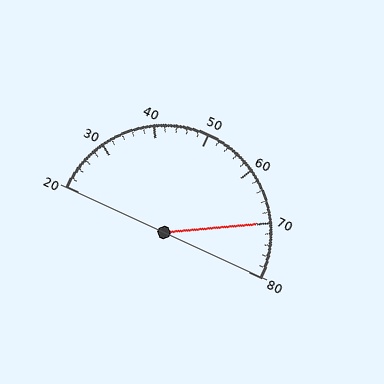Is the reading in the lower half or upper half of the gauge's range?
The reading is in the upper half of the range (20 to 80).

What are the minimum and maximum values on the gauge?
The gauge ranges from 20 to 80.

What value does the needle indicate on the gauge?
The needle indicates approximately 70.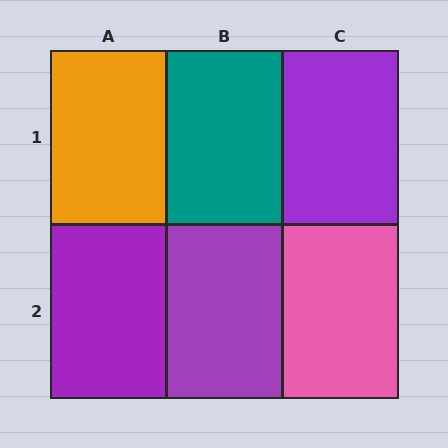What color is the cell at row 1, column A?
Orange.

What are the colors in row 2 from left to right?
Purple, purple, pink.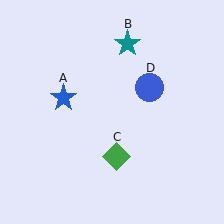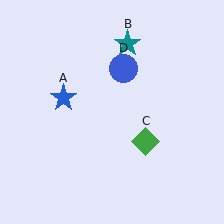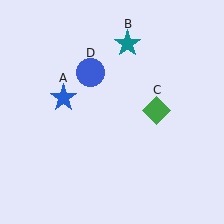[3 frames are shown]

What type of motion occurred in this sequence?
The green diamond (object C), blue circle (object D) rotated counterclockwise around the center of the scene.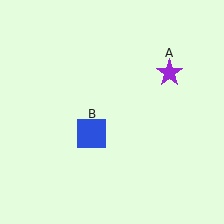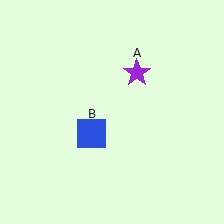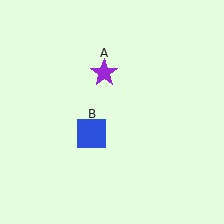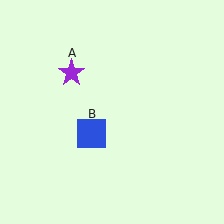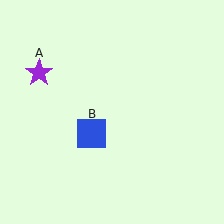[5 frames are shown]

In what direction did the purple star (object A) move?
The purple star (object A) moved left.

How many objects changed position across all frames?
1 object changed position: purple star (object A).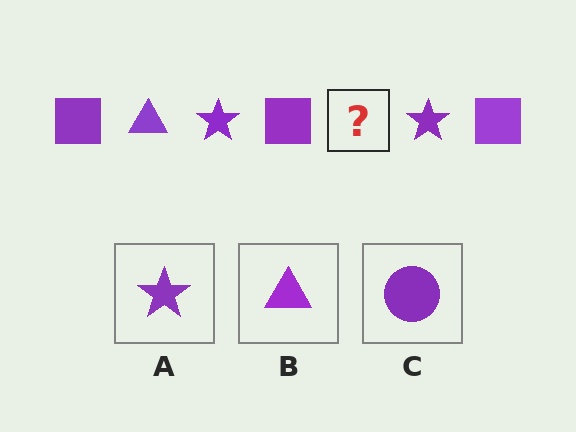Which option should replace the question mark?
Option B.